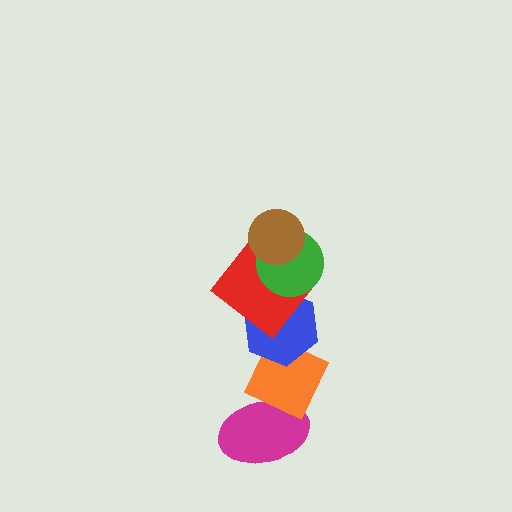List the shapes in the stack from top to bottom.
From top to bottom: the brown circle, the green circle, the red diamond, the blue hexagon, the orange diamond, the magenta ellipse.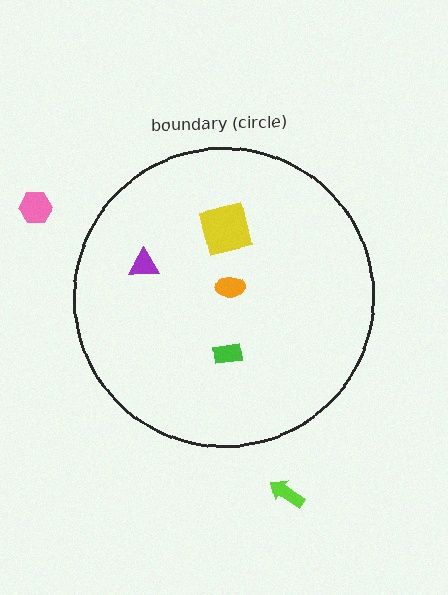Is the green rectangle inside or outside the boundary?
Inside.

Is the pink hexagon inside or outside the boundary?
Outside.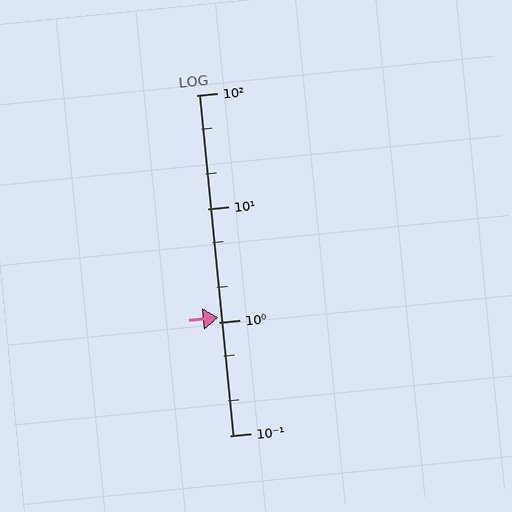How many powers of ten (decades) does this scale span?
The scale spans 3 decades, from 0.1 to 100.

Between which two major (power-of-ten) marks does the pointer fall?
The pointer is between 1 and 10.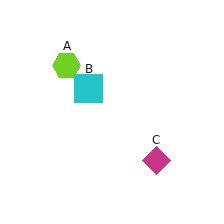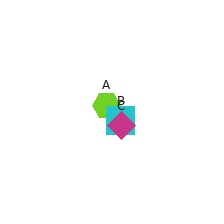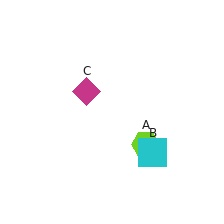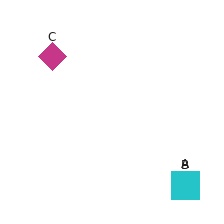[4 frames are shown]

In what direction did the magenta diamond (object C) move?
The magenta diamond (object C) moved up and to the left.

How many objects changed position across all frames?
3 objects changed position: lime hexagon (object A), cyan square (object B), magenta diamond (object C).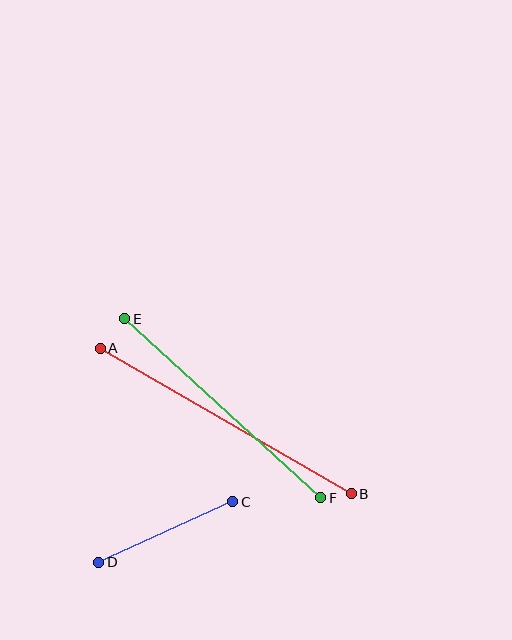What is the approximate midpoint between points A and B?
The midpoint is at approximately (226, 421) pixels.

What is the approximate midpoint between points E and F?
The midpoint is at approximately (223, 408) pixels.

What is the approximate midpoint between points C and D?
The midpoint is at approximately (166, 532) pixels.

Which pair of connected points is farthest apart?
Points A and B are farthest apart.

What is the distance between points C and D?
The distance is approximately 147 pixels.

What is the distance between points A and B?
The distance is approximately 291 pixels.